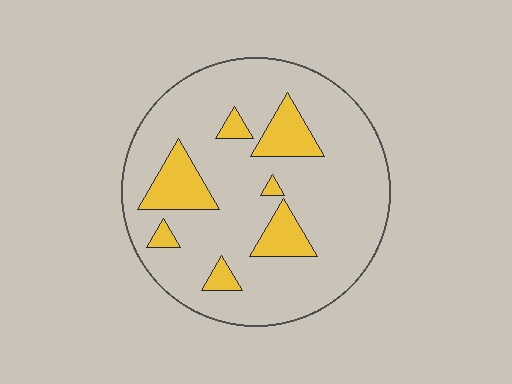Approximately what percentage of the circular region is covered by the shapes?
Approximately 15%.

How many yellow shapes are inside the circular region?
7.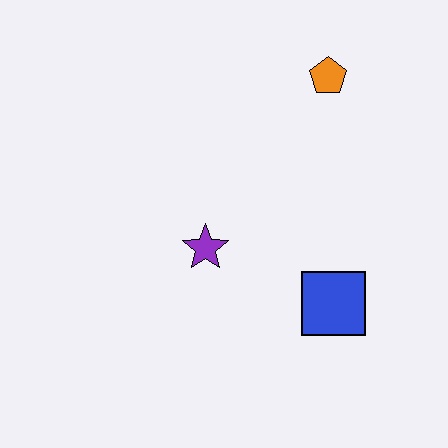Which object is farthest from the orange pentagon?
The blue square is farthest from the orange pentagon.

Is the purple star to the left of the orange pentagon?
Yes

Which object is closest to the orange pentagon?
The purple star is closest to the orange pentagon.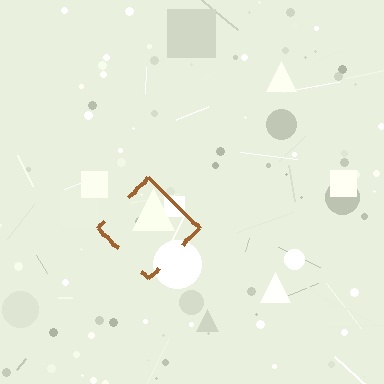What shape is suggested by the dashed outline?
The dashed outline suggests a diamond.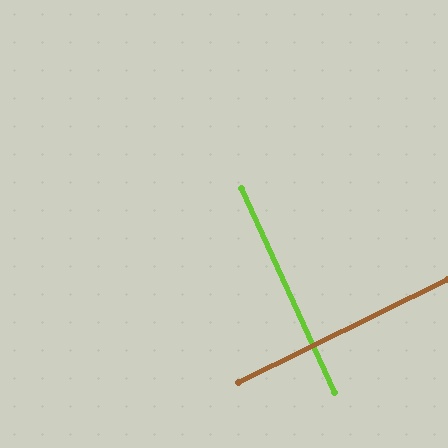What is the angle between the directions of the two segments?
Approximately 88 degrees.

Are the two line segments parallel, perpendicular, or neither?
Perpendicular — they meet at approximately 88°.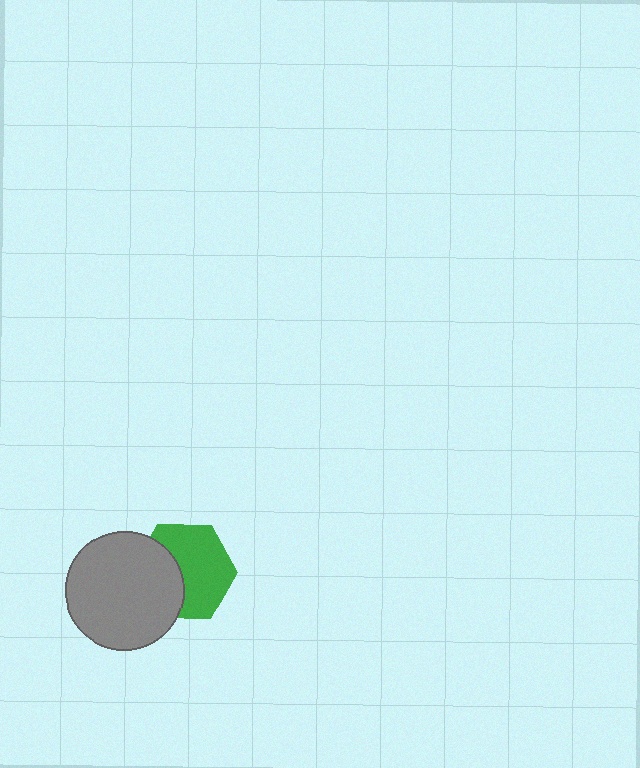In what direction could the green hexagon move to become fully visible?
The green hexagon could move right. That would shift it out from behind the gray circle entirely.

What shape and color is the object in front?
The object in front is a gray circle.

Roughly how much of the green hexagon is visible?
About half of it is visible (roughly 62%).